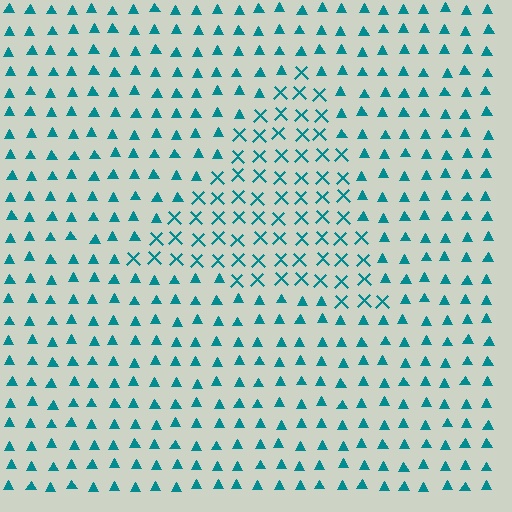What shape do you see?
I see a triangle.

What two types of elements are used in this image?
The image uses X marks inside the triangle region and triangles outside it.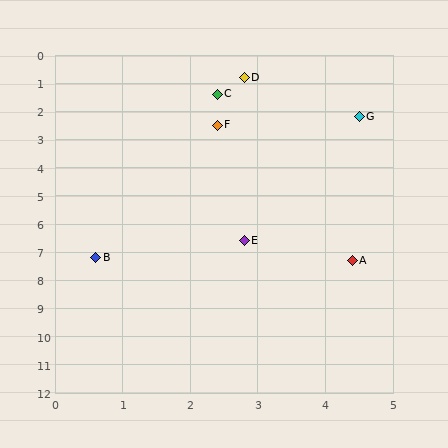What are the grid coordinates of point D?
Point D is at approximately (2.8, 0.8).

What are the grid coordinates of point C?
Point C is at approximately (2.4, 1.4).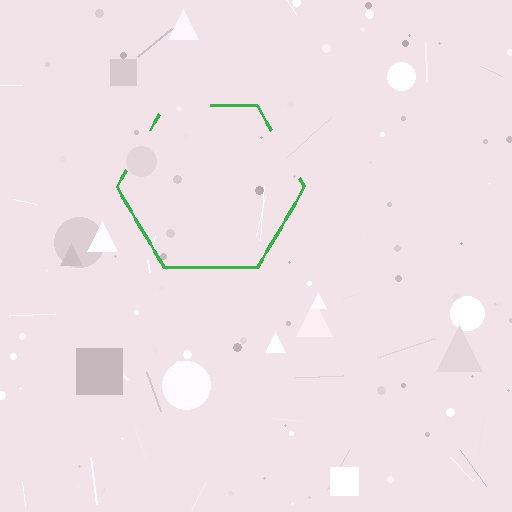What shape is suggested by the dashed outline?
The dashed outline suggests a hexagon.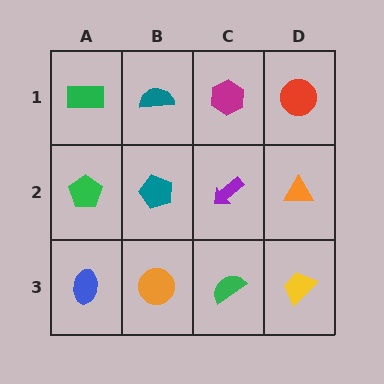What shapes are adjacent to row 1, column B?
A teal pentagon (row 2, column B), a green rectangle (row 1, column A), a magenta hexagon (row 1, column C).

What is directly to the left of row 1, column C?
A teal semicircle.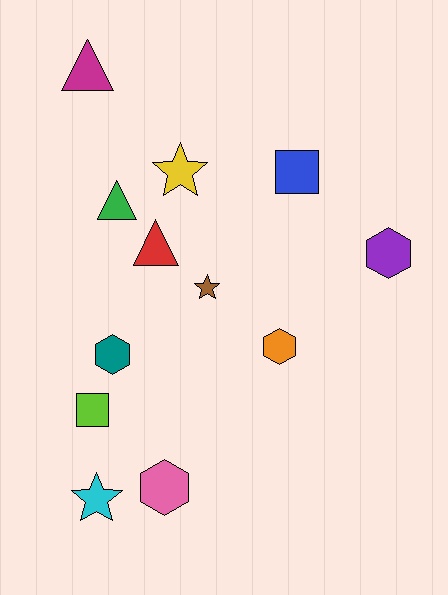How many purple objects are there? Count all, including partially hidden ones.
There is 1 purple object.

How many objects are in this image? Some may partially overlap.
There are 12 objects.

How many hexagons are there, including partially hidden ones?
There are 4 hexagons.